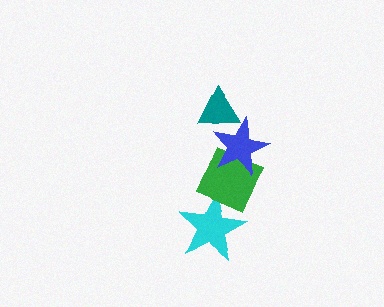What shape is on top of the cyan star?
The green diamond is on top of the cyan star.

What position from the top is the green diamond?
The green diamond is 3rd from the top.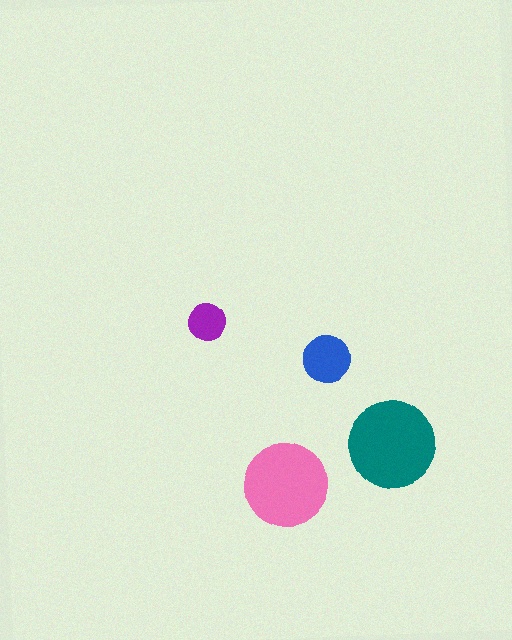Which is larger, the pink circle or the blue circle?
The pink one.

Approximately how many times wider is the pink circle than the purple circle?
About 2 times wider.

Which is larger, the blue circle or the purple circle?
The blue one.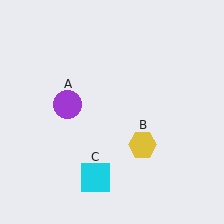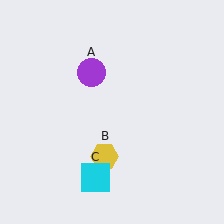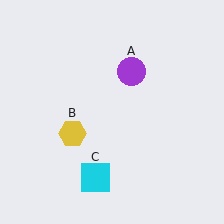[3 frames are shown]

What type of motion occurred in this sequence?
The purple circle (object A), yellow hexagon (object B) rotated clockwise around the center of the scene.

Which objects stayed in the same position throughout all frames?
Cyan square (object C) remained stationary.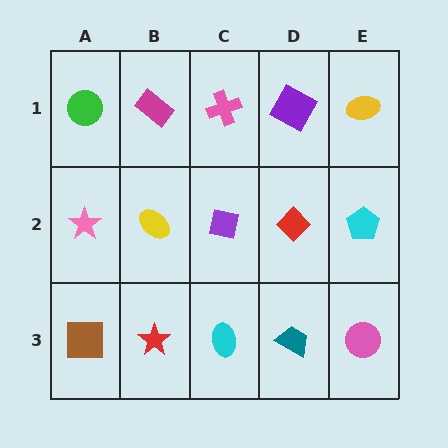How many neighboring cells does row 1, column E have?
2.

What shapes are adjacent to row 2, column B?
A magenta rectangle (row 1, column B), a red star (row 3, column B), a pink star (row 2, column A), a purple square (row 2, column C).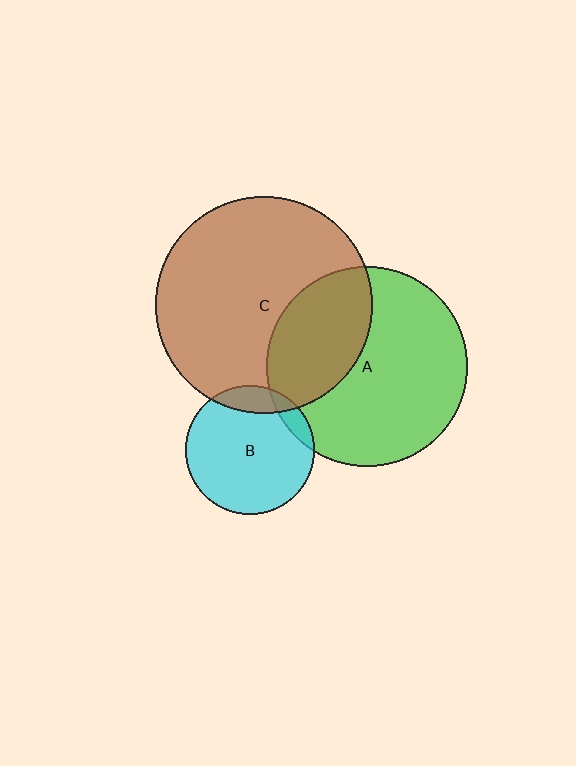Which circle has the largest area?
Circle C (brown).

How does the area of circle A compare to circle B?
Approximately 2.4 times.